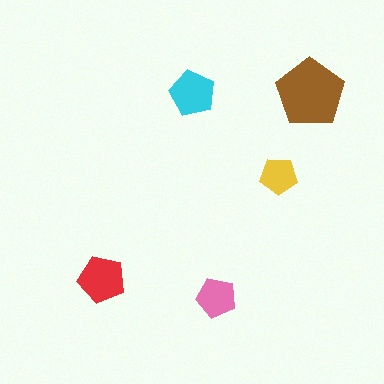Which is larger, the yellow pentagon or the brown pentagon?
The brown one.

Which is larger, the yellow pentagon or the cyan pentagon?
The cyan one.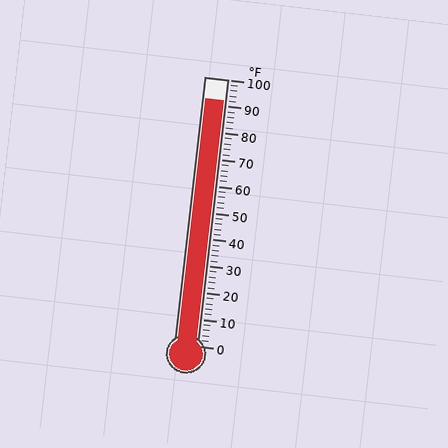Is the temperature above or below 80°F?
The temperature is above 80°F.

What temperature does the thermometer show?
The thermometer shows approximately 92°F.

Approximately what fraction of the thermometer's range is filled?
The thermometer is filled to approximately 90% of its range.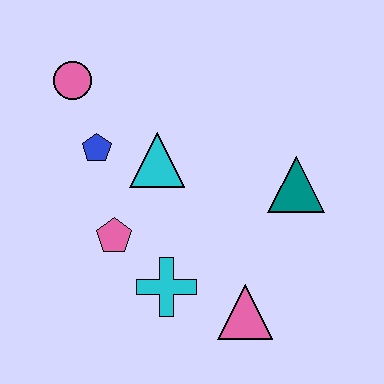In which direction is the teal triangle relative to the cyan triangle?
The teal triangle is to the right of the cyan triangle.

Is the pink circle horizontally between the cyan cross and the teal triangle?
No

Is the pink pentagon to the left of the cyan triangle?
Yes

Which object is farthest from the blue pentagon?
The pink triangle is farthest from the blue pentagon.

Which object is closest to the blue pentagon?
The cyan triangle is closest to the blue pentagon.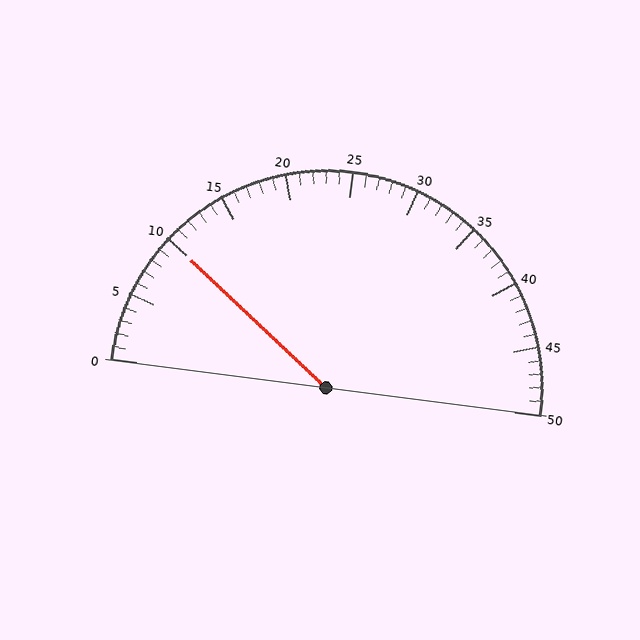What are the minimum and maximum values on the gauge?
The gauge ranges from 0 to 50.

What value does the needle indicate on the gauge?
The needle indicates approximately 10.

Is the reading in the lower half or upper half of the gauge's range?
The reading is in the lower half of the range (0 to 50).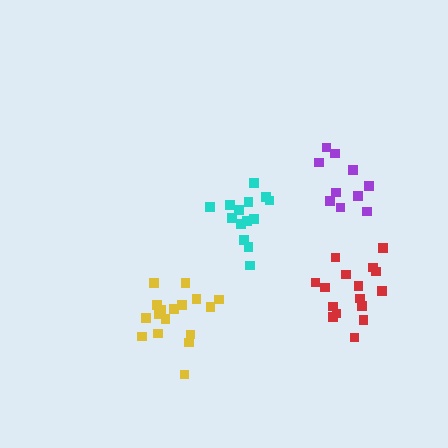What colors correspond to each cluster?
The clusters are colored: yellow, purple, red, cyan.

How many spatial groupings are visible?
There are 4 spatial groupings.